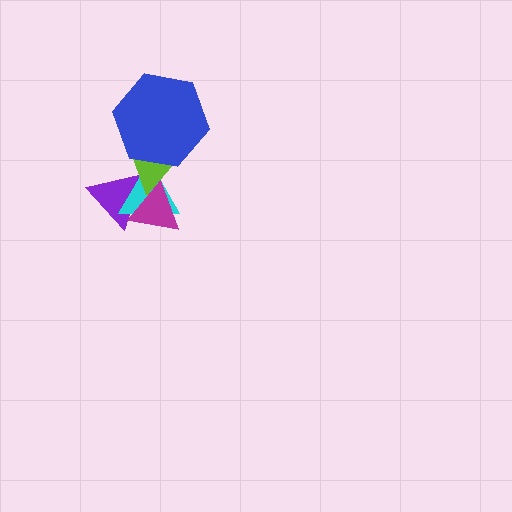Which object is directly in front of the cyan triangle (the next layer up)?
The lime triangle is directly in front of the cyan triangle.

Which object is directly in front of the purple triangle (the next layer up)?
The cyan triangle is directly in front of the purple triangle.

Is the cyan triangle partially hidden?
Yes, it is partially covered by another shape.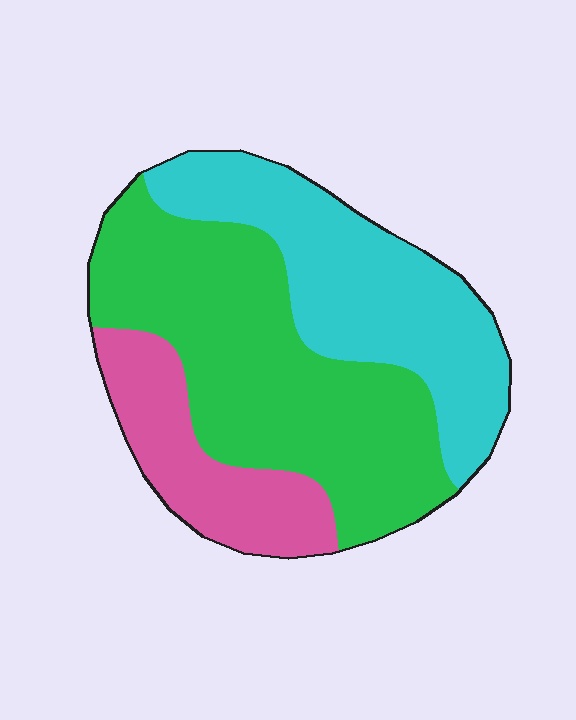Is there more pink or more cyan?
Cyan.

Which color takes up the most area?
Green, at roughly 45%.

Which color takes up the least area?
Pink, at roughly 20%.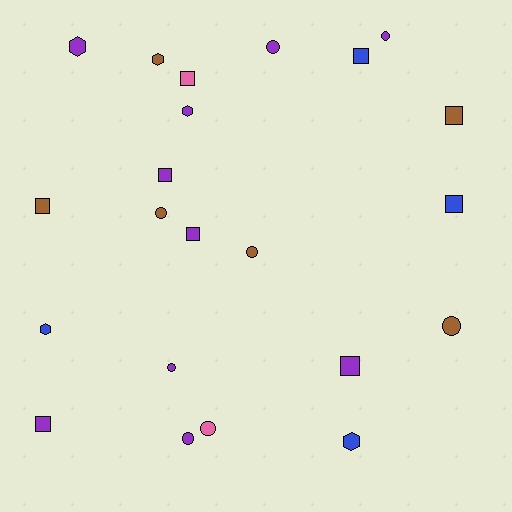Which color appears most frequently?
Purple, with 10 objects.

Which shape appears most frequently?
Square, with 9 objects.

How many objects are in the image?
There are 22 objects.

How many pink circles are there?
There is 1 pink circle.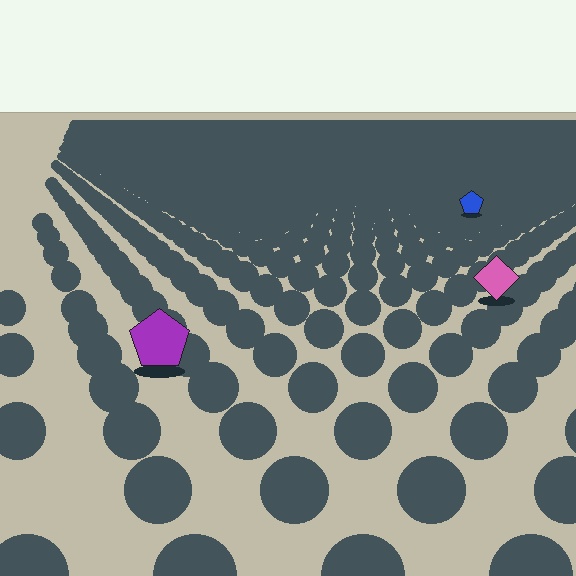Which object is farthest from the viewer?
The blue pentagon is farthest from the viewer. It appears smaller and the ground texture around it is denser.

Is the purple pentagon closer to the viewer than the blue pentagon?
Yes. The purple pentagon is closer — you can tell from the texture gradient: the ground texture is coarser near it.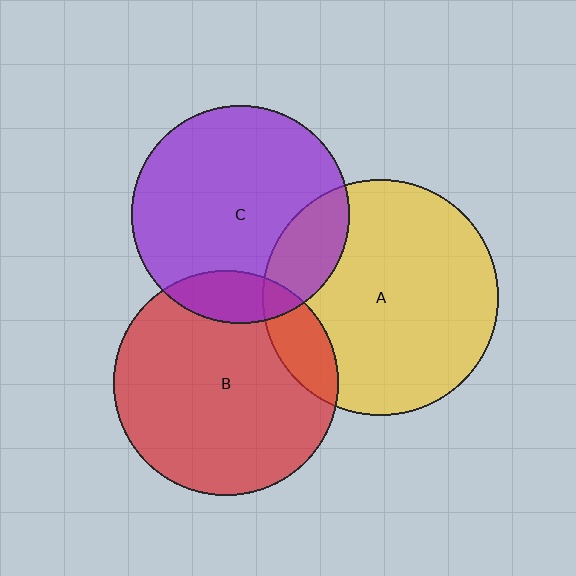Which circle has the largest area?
Circle A (yellow).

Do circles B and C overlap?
Yes.